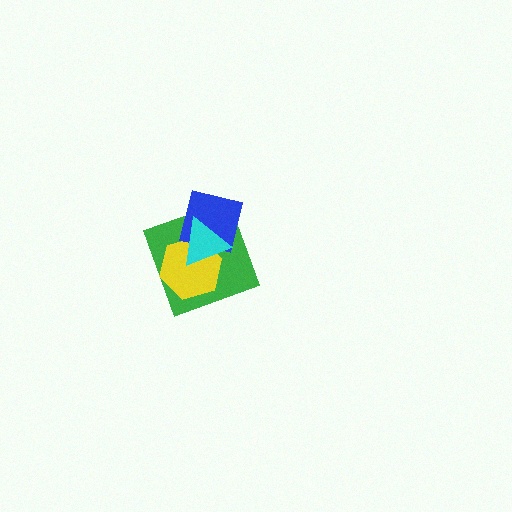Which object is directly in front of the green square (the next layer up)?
The yellow hexagon is directly in front of the green square.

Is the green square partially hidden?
Yes, it is partially covered by another shape.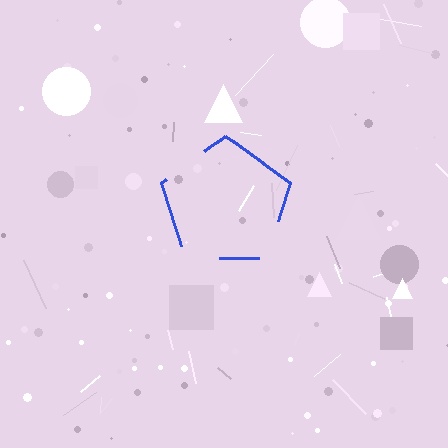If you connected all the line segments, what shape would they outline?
They would outline a pentagon.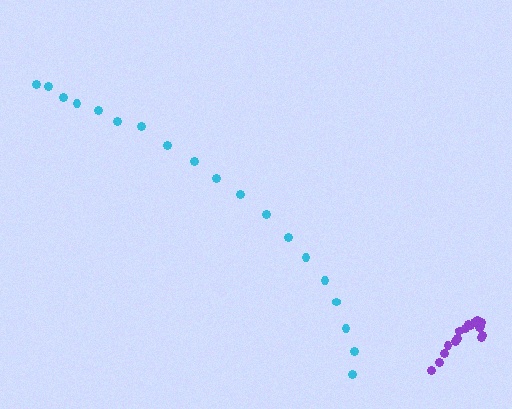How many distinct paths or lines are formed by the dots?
There are 2 distinct paths.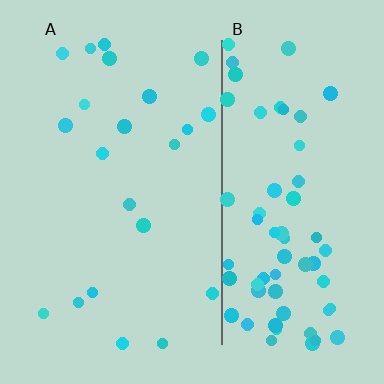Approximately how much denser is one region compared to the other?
Approximately 3.2× — region B over region A.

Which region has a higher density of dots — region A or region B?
B (the right).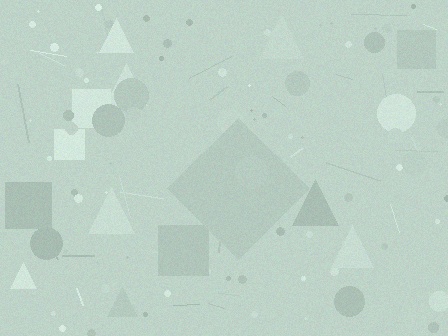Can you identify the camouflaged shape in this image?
The camouflaged shape is a diamond.